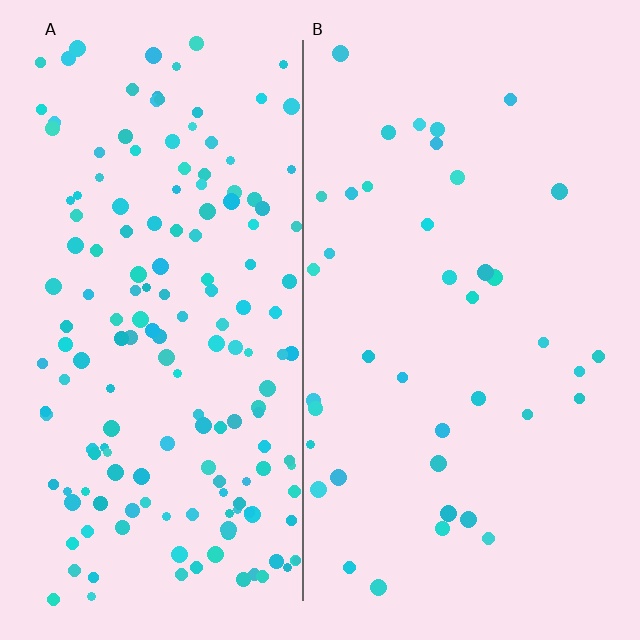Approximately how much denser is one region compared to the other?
Approximately 4.2× — region A over region B.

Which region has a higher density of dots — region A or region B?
A (the left).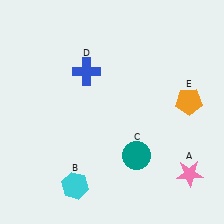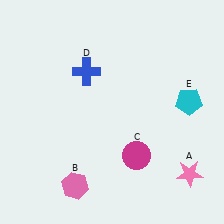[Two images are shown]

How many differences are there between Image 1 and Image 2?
There are 3 differences between the two images.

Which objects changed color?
B changed from cyan to pink. C changed from teal to magenta. E changed from orange to cyan.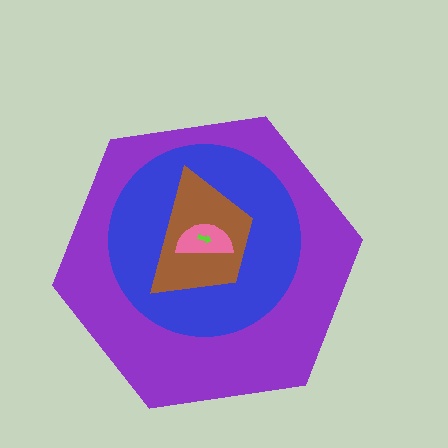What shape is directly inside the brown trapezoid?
The pink semicircle.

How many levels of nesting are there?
5.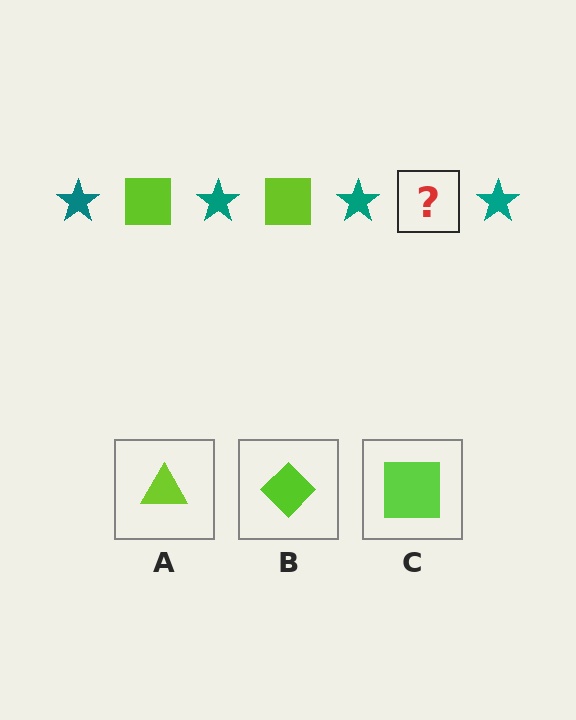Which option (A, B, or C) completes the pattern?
C.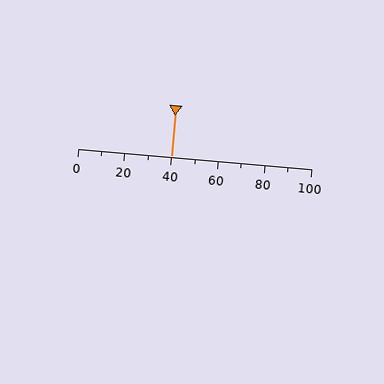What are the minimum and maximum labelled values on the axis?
The axis runs from 0 to 100.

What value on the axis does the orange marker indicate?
The marker indicates approximately 40.